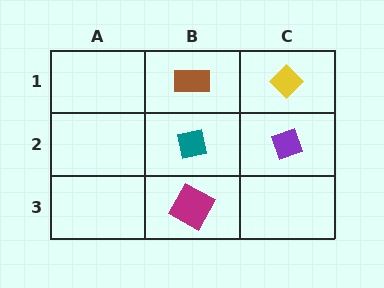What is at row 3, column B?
A magenta square.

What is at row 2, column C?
A purple diamond.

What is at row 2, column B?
A teal square.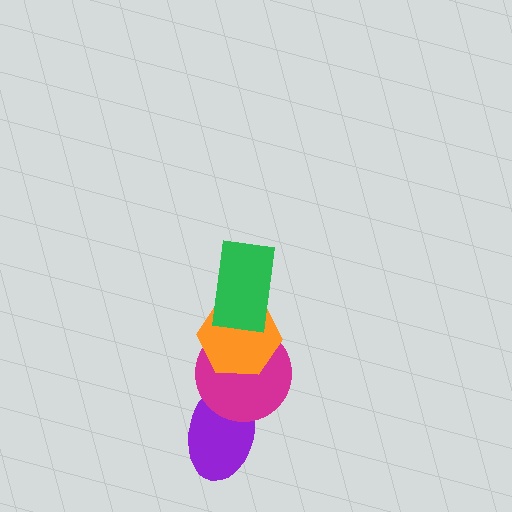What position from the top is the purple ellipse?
The purple ellipse is 4th from the top.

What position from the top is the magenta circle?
The magenta circle is 3rd from the top.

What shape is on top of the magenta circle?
The orange hexagon is on top of the magenta circle.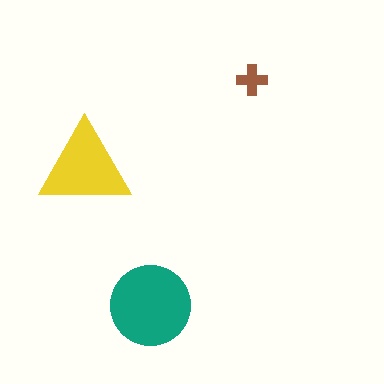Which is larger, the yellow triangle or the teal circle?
The teal circle.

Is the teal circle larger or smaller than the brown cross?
Larger.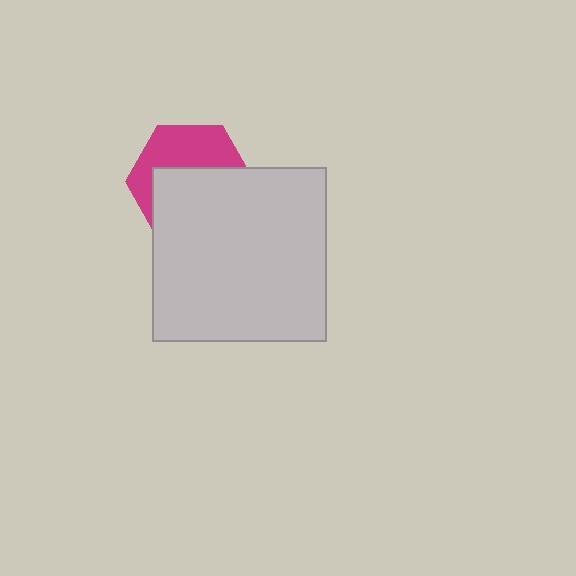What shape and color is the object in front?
The object in front is a light gray square.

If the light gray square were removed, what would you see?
You would see the complete magenta hexagon.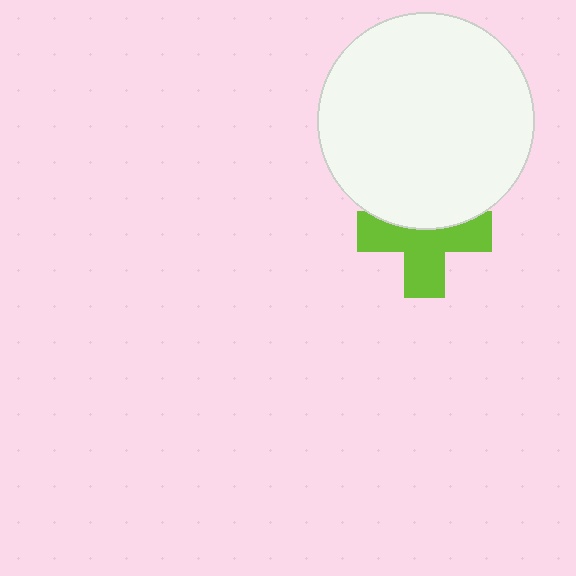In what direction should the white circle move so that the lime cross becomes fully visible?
The white circle should move up. That is the shortest direction to clear the overlap and leave the lime cross fully visible.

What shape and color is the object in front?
The object in front is a white circle.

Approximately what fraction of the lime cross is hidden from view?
Roughly 38% of the lime cross is hidden behind the white circle.